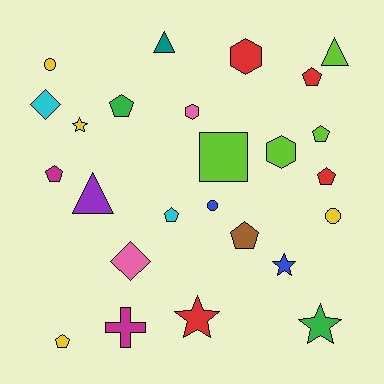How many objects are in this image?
There are 25 objects.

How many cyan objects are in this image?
There are 2 cyan objects.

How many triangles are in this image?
There are 3 triangles.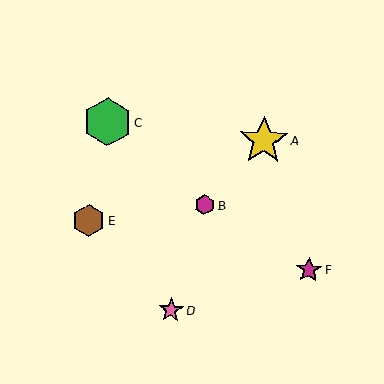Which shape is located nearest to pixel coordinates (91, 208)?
The brown hexagon (labeled E) at (89, 220) is nearest to that location.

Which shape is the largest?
The yellow star (labeled A) is the largest.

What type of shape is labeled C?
Shape C is a green hexagon.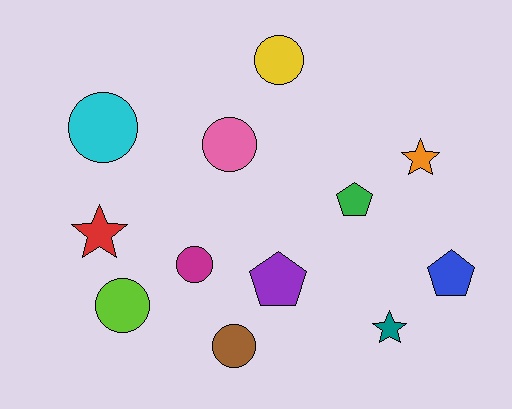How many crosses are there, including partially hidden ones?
There are no crosses.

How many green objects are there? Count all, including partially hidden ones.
There is 1 green object.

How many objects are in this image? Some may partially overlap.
There are 12 objects.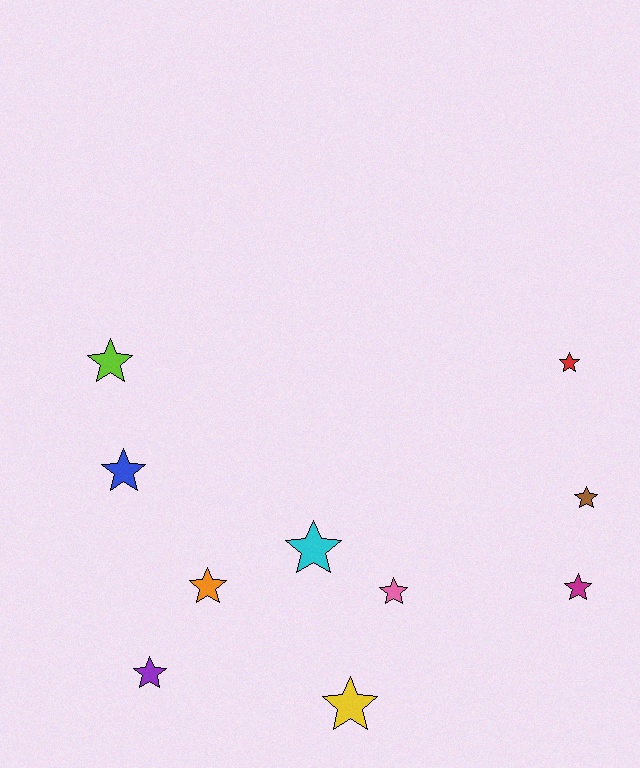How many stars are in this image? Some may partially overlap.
There are 10 stars.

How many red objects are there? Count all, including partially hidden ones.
There is 1 red object.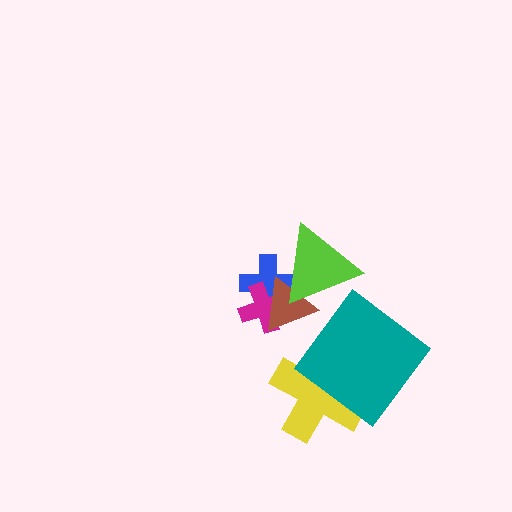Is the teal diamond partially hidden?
No, no other shape covers it.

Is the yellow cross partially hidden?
Yes, it is partially covered by another shape.